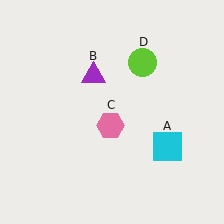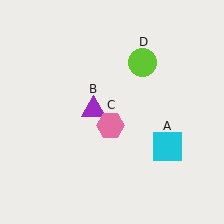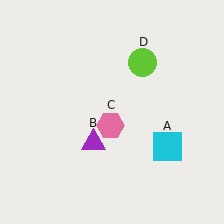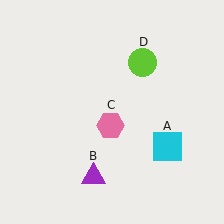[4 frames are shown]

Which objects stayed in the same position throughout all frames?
Cyan square (object A) and pink hexagon (object C) and lime circle (object D) remained stationary.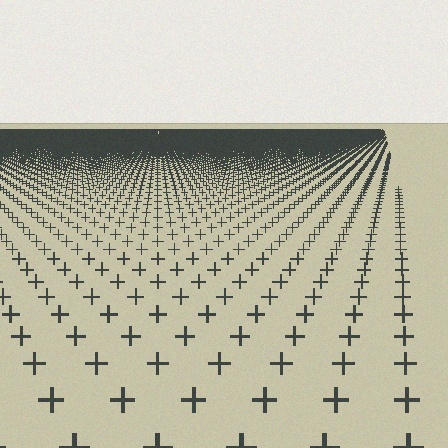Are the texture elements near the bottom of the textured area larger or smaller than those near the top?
Larger. Near the bottom, elements are closer to the viewer and appear at a bigger on-screen size.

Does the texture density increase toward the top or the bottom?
Density increases toward the top.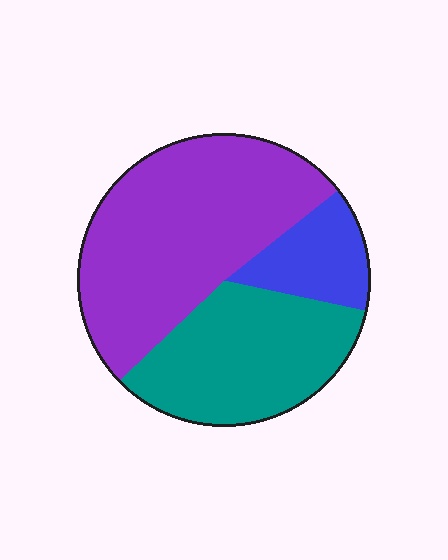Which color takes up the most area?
Purple, at roughly 50%.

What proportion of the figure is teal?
Teal takes up about one third (1/3) of the figure.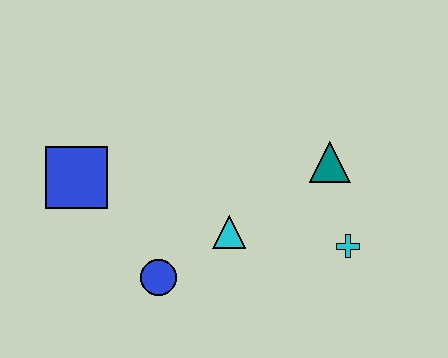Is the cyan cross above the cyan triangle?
No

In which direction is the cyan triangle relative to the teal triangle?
The cyan triangle is to the left of the teal triangle.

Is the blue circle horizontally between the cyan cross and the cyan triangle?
No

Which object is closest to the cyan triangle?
The blue circle is closest to the cyan triangle.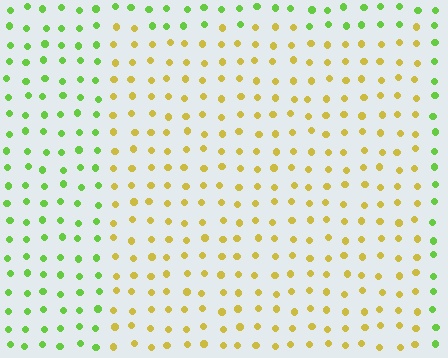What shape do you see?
I see a rectangle.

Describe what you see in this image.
The image is filled with small lime elements in a uniform arrangement. A rectangle-shaped region is visible where the elements are tinted to a slightly different hue, forming a subtle color boundary.